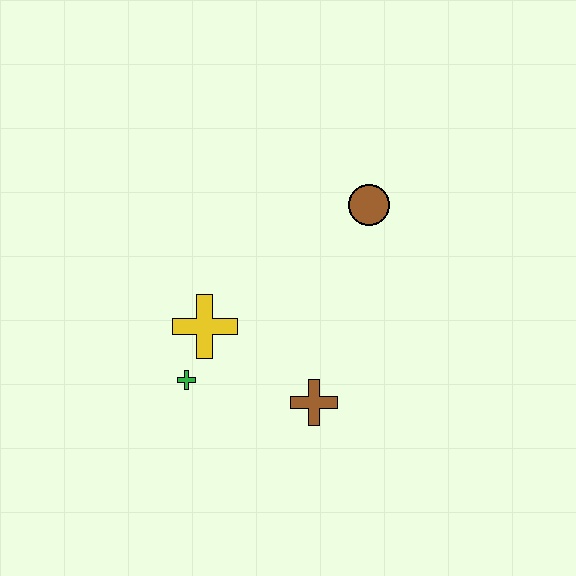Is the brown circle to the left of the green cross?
No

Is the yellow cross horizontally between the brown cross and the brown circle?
No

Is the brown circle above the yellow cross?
Yes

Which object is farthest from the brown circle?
The green cross is farthest from the brown circle.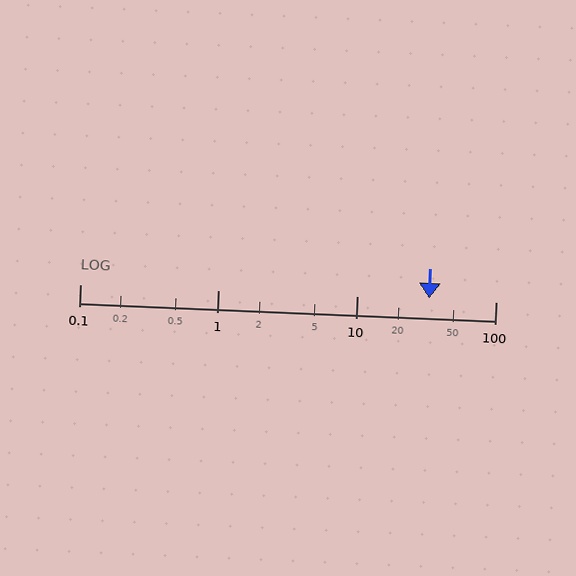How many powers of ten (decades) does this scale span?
The scale spans 3 decades, from 0.1 to 100.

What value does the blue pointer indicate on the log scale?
The pointer indicates approximately 33.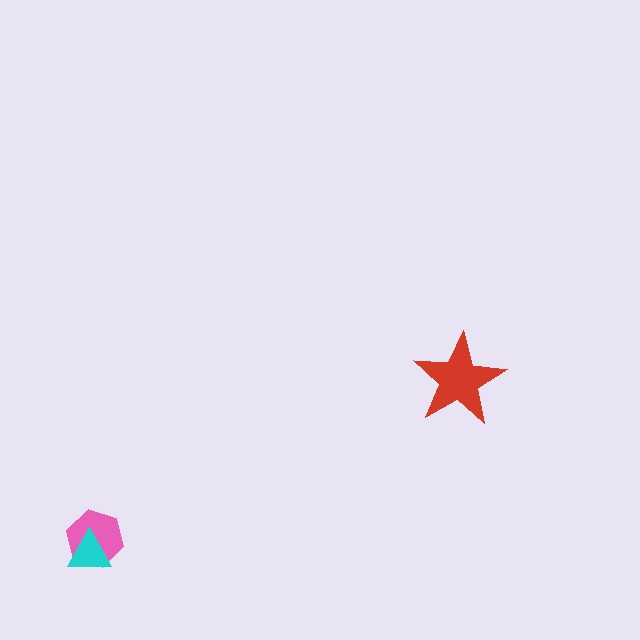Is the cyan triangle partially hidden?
No, no other shape covers it.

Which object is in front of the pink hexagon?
The cyan triangle is in front of the pink hexagon.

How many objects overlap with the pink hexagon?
1 object overlaps with the pink hexagon.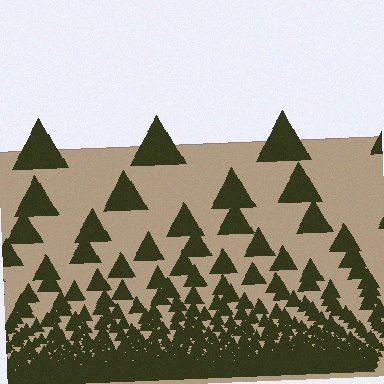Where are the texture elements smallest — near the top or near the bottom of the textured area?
Near the bottom.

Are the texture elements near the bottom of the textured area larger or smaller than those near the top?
Smaller. The gradient is inverted — elements near the bottom are smaller and denser.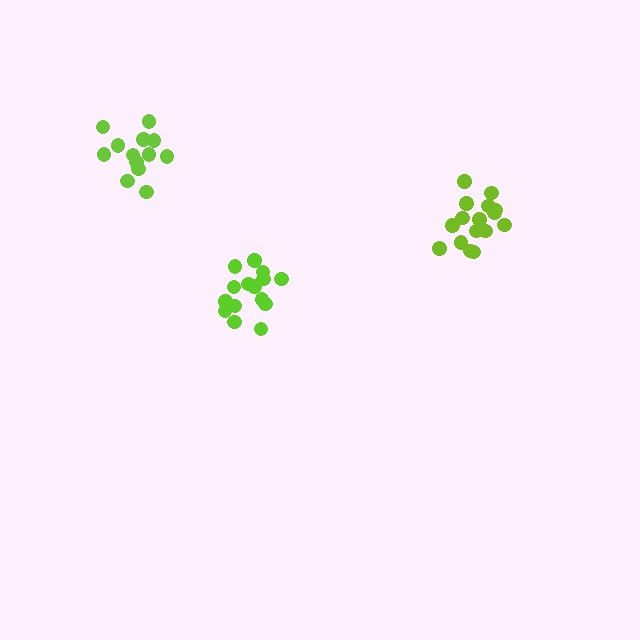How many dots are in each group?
Group 1: 15 dots, Group 2: 16 dots, Group 3: 13 dots (44 total).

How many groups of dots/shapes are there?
There are 3 groups.